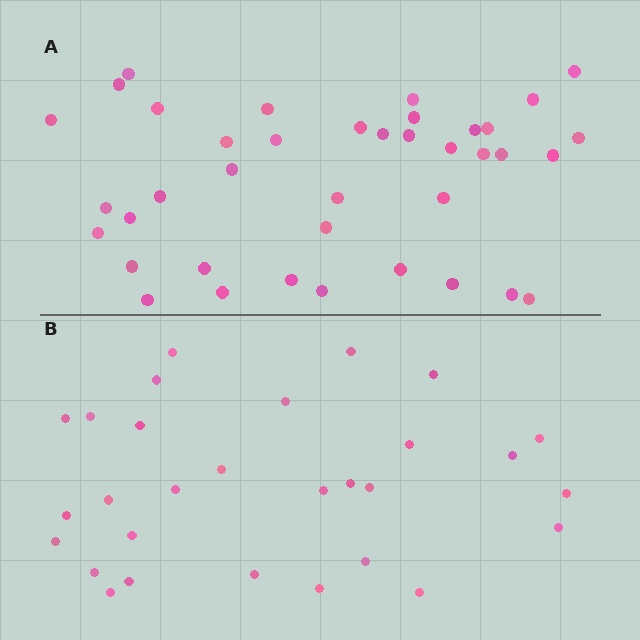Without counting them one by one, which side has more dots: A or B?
Region A (the top region) has more dots.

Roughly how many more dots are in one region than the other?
Region A has roughly 10 or so more dots than region B.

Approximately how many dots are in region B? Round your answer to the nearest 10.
About 30 dots. (The exact count is 29, which rounds to 30.)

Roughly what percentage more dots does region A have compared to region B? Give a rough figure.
About 35% more.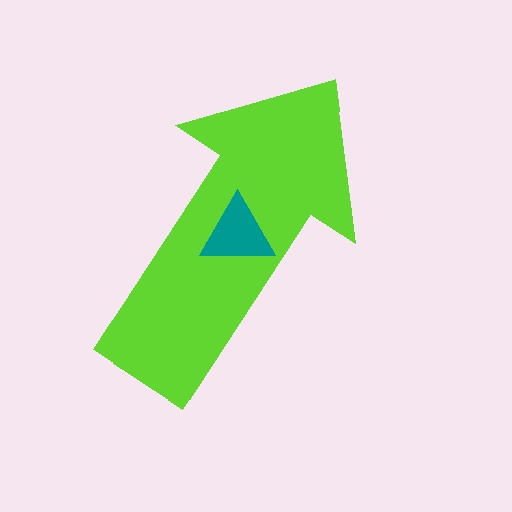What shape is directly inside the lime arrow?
The teal triangle.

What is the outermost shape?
The lime arrow.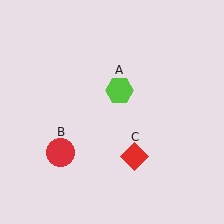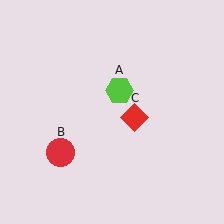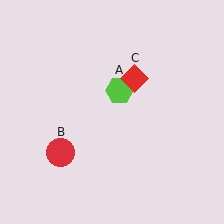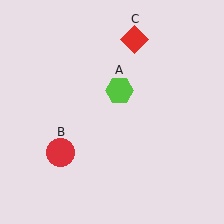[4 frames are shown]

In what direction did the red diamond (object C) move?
The red diamond (object C) moved up.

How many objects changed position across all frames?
1 object changed position: red diamond (object C).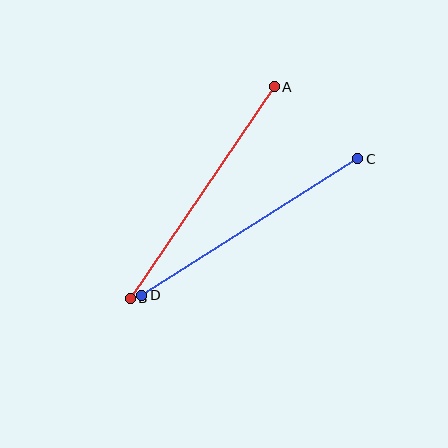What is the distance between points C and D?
The distance is approximately 255 pixels.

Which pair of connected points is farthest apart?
Points A and B are farthest apart.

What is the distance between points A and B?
The distance is approximately 256 pixels.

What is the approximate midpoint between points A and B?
The midpoint is at approximately (202, 193) pixels.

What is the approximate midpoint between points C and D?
The midpoint is at approximately (250, 227) pixels.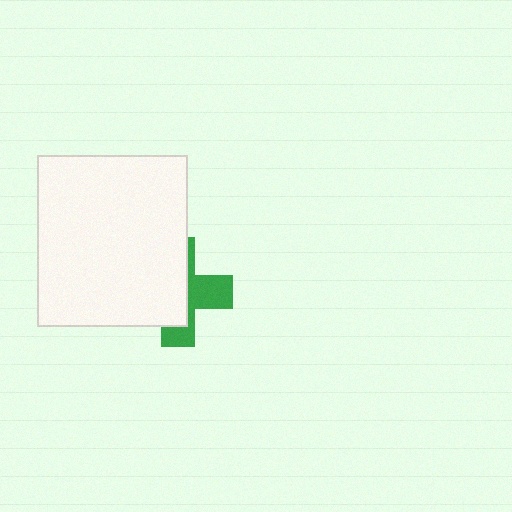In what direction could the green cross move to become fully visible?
The green cross could move right. That would shift it out from behind the white rectangle entirely.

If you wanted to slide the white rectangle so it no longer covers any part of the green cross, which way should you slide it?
Slide it left — that is the most direct way to separate the two shapes.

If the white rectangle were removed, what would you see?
You would see the complete green cross.